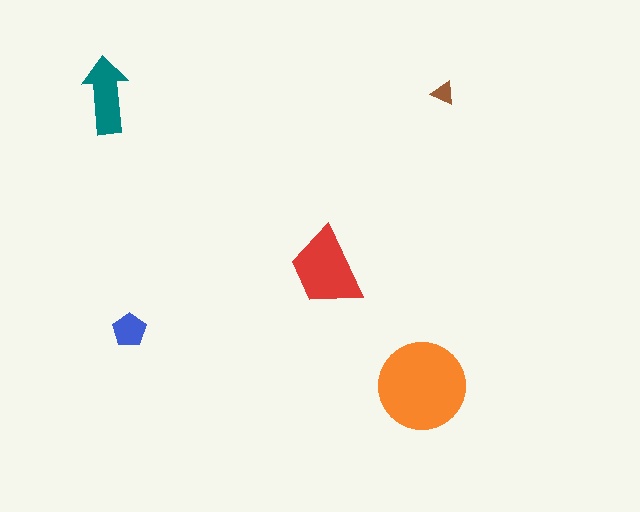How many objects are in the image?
There are 5 objects in the image.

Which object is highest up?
The brown triangle is topmost.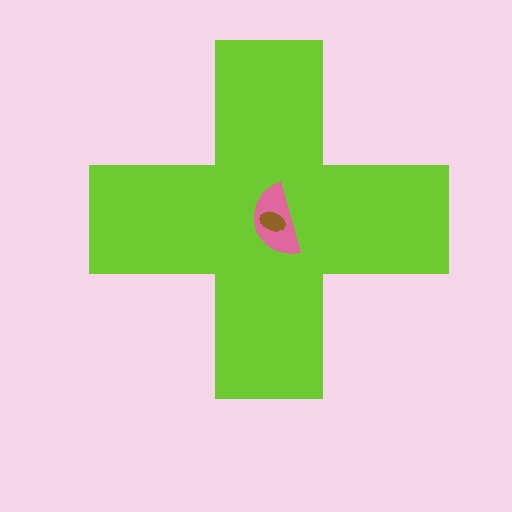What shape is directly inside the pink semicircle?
The brown ellipse.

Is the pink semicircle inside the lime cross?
Yes.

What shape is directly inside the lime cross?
The pink semicircle.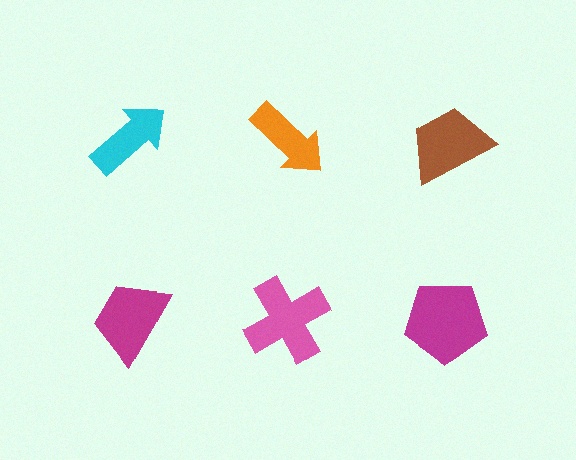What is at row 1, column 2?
An orange arrow.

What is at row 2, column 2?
A pink cross.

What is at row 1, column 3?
A brown trapezoid.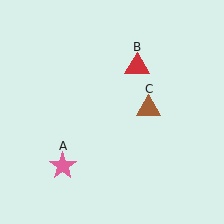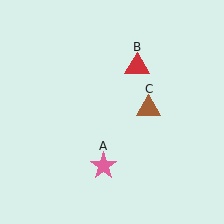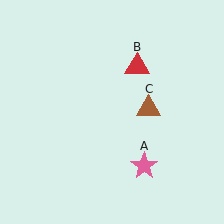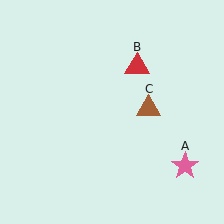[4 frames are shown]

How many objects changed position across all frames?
1 object changed position: pink star (object A).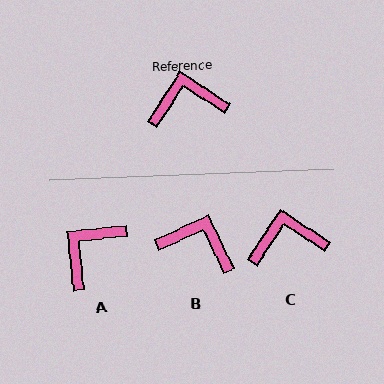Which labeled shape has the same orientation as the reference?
C.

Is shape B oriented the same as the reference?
No, it is off by about 32 degrees.